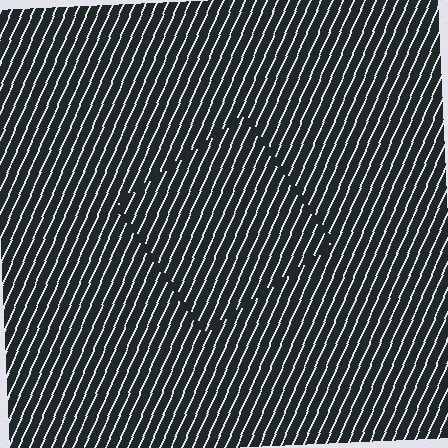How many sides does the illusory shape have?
4 sides — the line-ends trace a square.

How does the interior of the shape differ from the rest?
The interior of the shape contains the same grating, shifted by half a period — the contour is defined by the phase discontinuity where line-ends from the inner and outer gratings abut.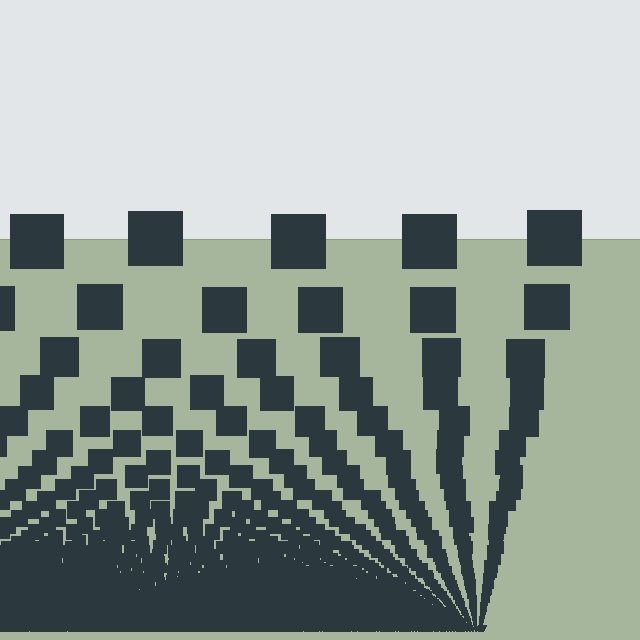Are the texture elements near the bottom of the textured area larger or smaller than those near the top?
Smaller. The gradient is inverted — elements near the bottom are smaller and denser.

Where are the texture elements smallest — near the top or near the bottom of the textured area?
Near the bottom.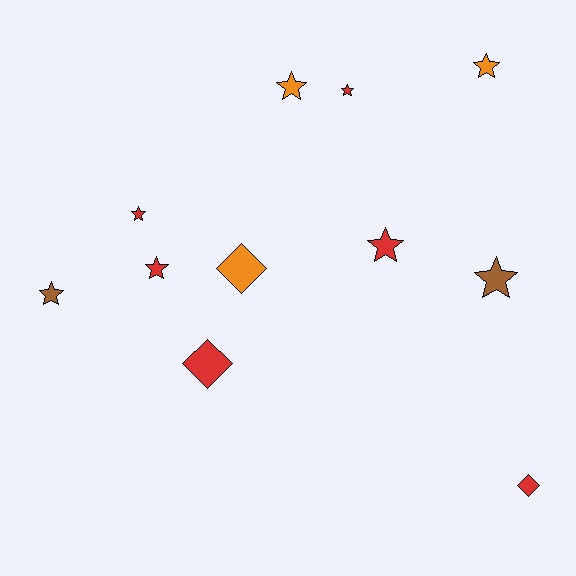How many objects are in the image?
There are 11 objects.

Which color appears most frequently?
Red, with 6 objects.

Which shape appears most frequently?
Star, with 8 objects.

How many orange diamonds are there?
There is 1 orange diamond.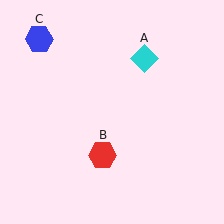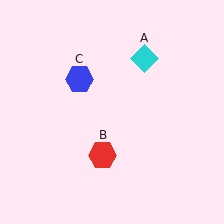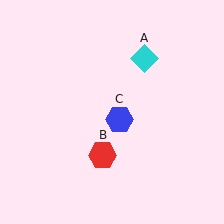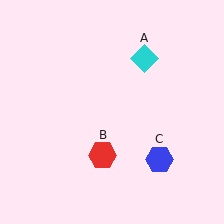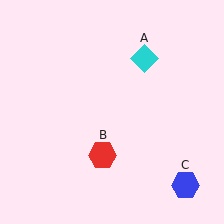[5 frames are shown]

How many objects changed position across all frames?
1 object changed position: blue hexagon (object C).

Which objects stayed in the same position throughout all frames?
Cyan diamond (object A) and red hexagon (object B) remained stationary.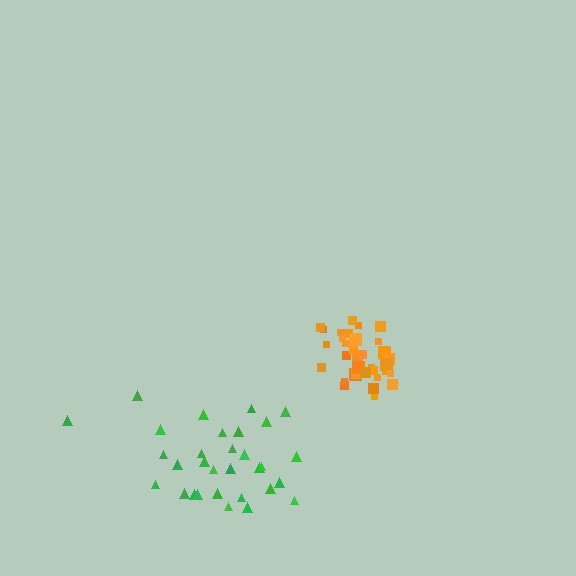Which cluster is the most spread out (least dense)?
Green.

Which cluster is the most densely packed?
Orange.